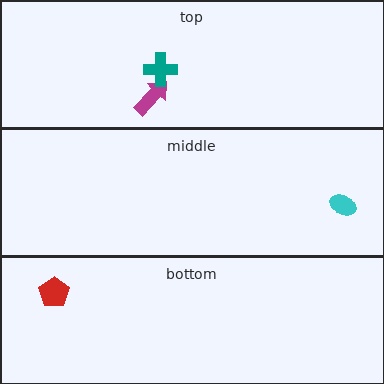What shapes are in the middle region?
The cyan ellipse.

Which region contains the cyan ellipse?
The middle region.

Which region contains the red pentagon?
The bottom region.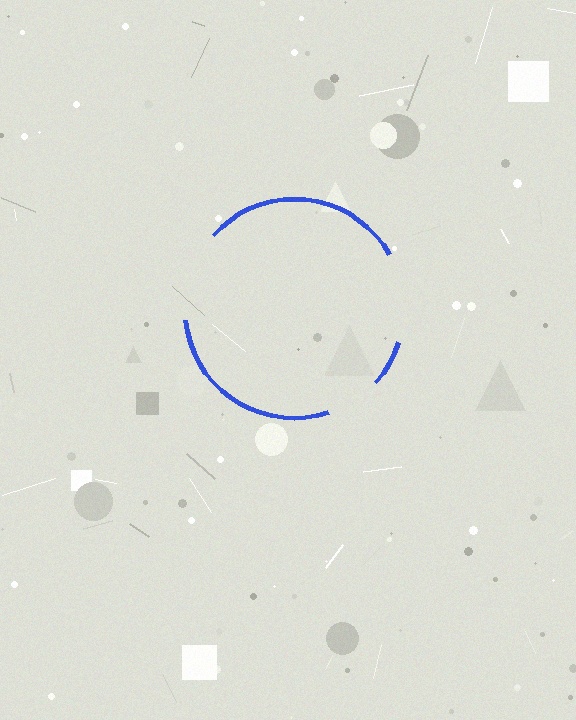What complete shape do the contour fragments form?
The contour fragments form a circle.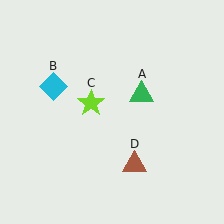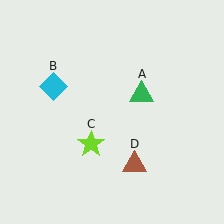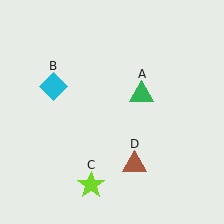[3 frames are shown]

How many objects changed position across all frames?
1 object changed position: lime star (object C).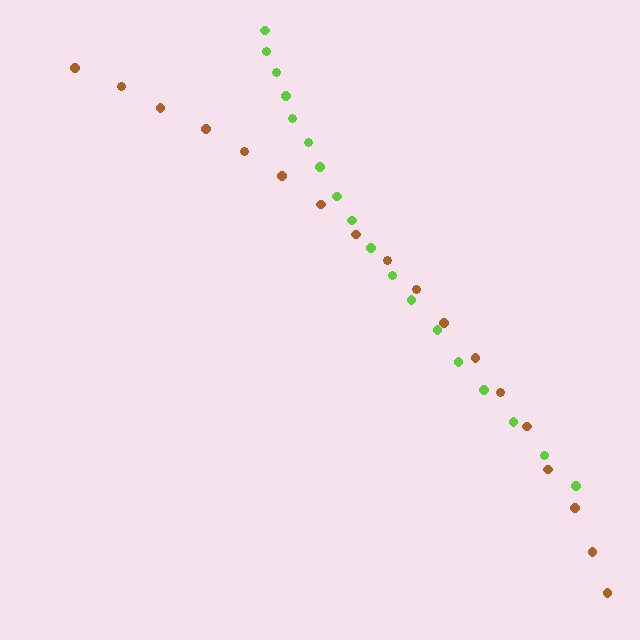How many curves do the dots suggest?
There are 2 distinct paths.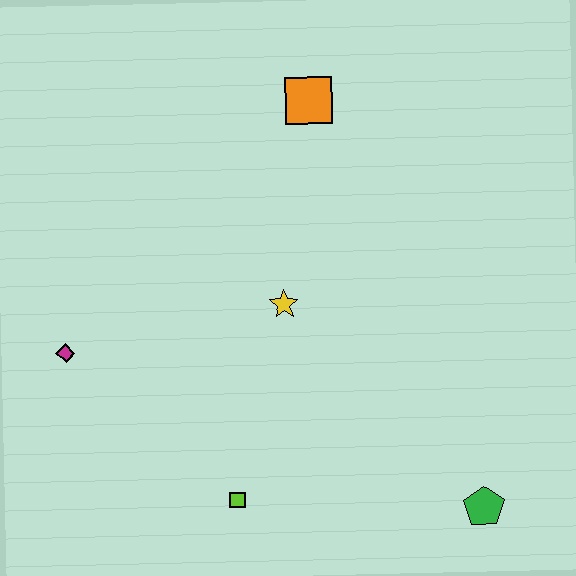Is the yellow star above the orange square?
No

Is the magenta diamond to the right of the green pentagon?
No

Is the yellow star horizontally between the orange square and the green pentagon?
No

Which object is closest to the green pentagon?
The lime square is closest to the green pentagon.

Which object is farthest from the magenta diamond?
The green pentagon is farthest from the magenta diamond.